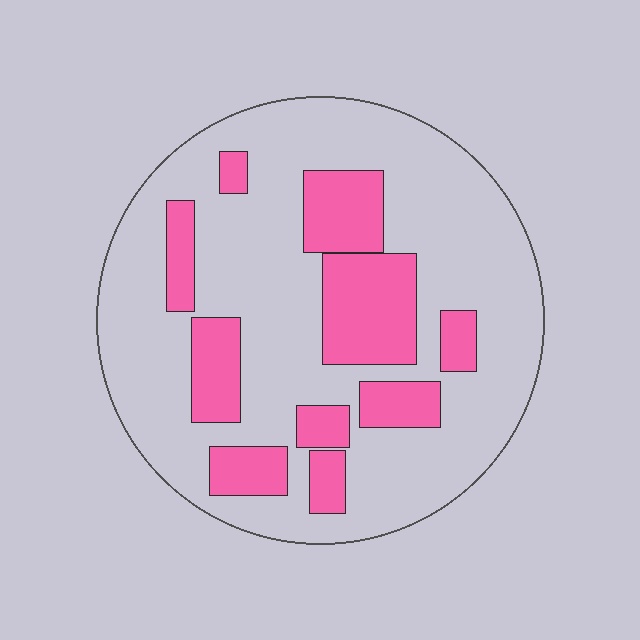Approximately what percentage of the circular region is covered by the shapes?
Approximately 25%.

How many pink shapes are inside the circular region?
10.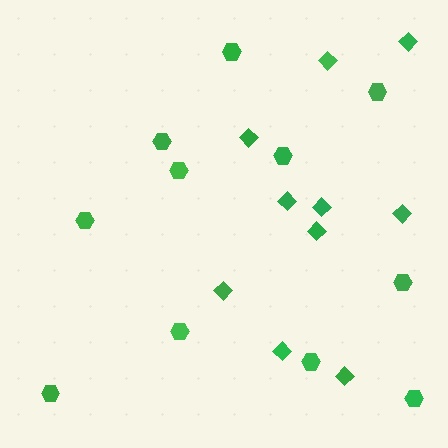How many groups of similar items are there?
There are 2 groups: one group of diamonds (10) and one group of hexagons (11).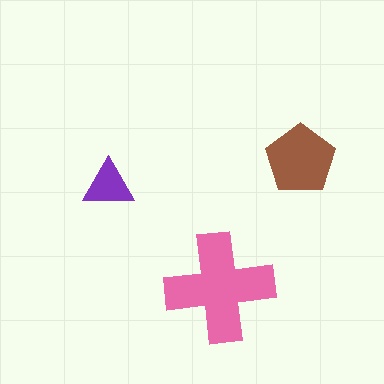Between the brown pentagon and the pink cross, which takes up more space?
The pink cross.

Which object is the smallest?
The purple triangle.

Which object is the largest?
The pink cross.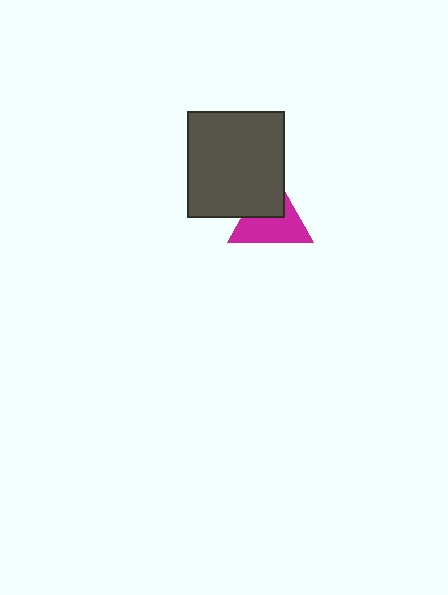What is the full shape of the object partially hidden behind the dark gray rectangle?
The partially hidden object is a magenta triangle.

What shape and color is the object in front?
The object in front is a dark gray rectangle.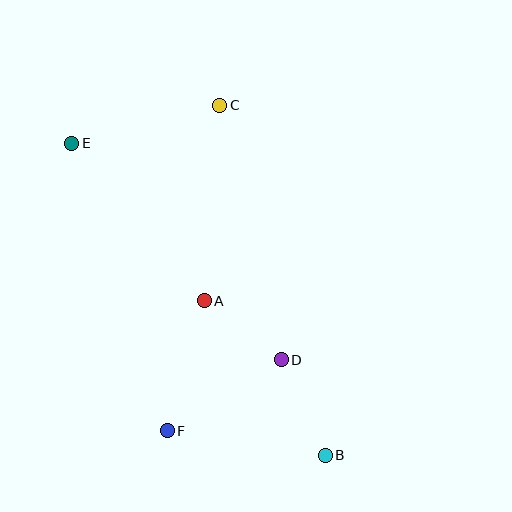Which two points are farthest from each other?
Points B and E are farthest from each other.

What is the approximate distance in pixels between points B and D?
The distance between B and D is approximately 105 pixels.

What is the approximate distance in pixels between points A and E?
The distance between A and E is approximately 206 pixels.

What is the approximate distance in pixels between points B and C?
The distance between B and C is approximately 366 pixels.